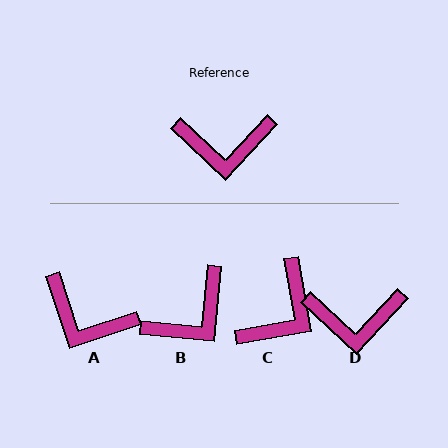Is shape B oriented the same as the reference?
No, it is off by about 38 degrees.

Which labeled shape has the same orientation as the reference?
D.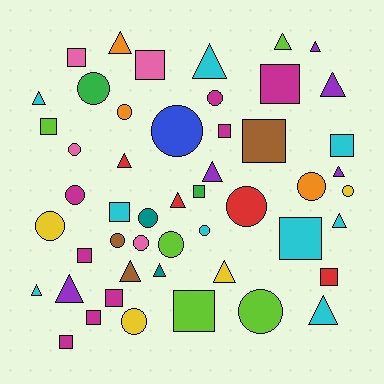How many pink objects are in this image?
There are 4 pink objects.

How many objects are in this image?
There are 50 objects.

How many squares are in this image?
There are 16 squares.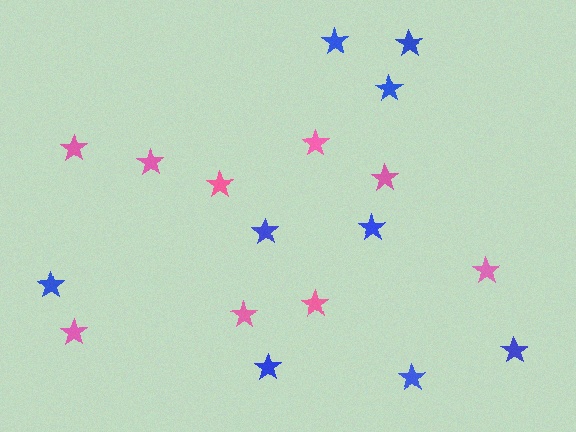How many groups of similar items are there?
There are 2 groups: one group of pink stars (9) and one group of blue stars (9).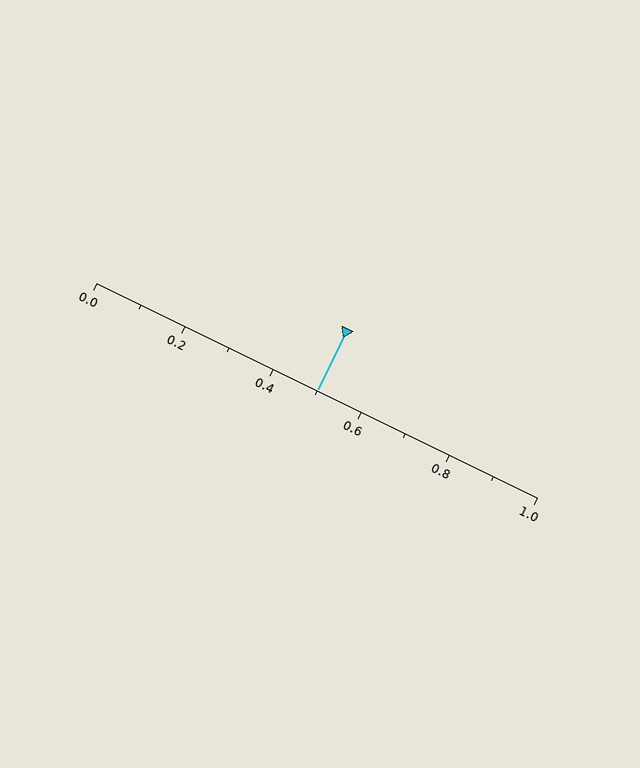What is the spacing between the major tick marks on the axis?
The major ticks are spaced 0.2 apart.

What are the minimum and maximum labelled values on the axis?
The axis runs from 0.0 to 1.0.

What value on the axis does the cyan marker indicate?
The marker indicates approximately 0.5.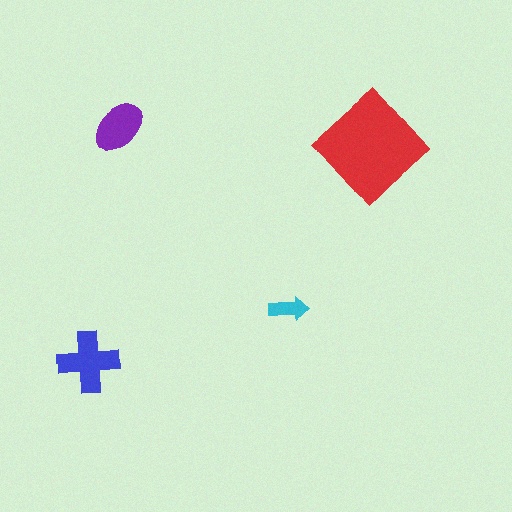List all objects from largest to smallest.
The red diamond, the blue cross, the purple ellipse, the cyan arrow.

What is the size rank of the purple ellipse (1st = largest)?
3rd.